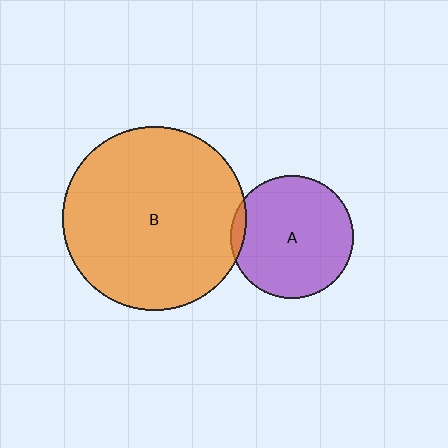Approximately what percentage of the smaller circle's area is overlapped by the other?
Approximately 5%.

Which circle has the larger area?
Circle B (orange).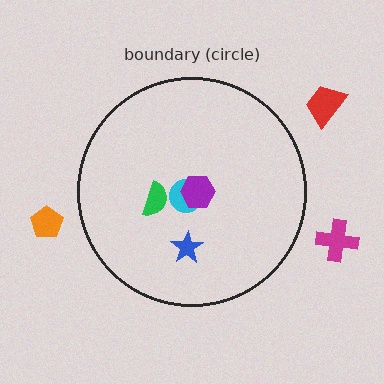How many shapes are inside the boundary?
4 inside, 3 outside.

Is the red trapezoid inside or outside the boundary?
Outside.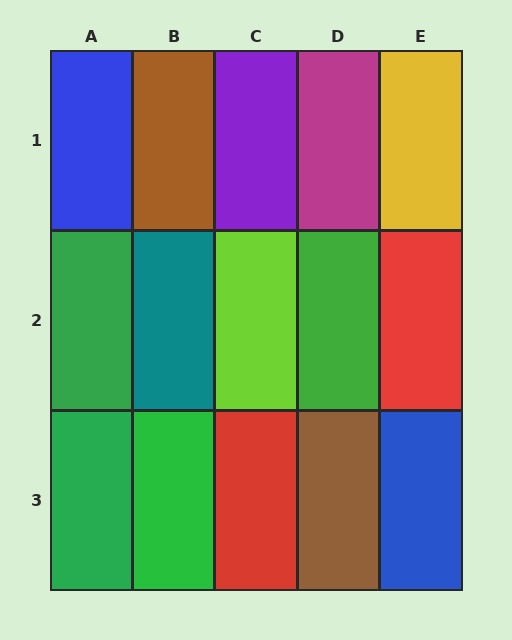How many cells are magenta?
1 cell is magenta.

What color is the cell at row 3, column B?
Green.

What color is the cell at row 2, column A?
Green.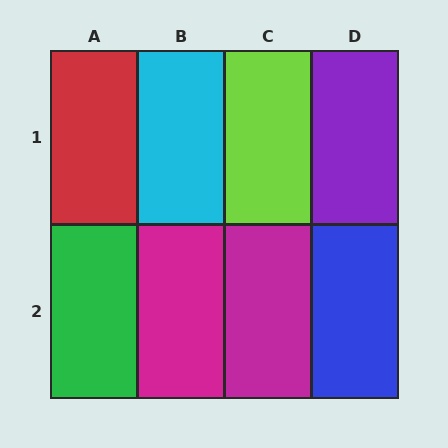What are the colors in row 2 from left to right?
Green, magenta, magenta, blue.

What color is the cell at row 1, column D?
Purple.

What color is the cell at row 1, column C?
Lime.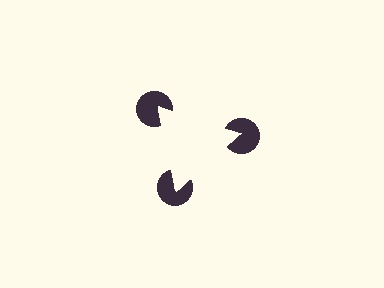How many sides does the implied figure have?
3 sides.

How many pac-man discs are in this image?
There are 3 — one at each vertex of the illusory triangle.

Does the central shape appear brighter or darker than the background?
It typically appears slightly brighter than the background, even though no actual brightness change is drawn.